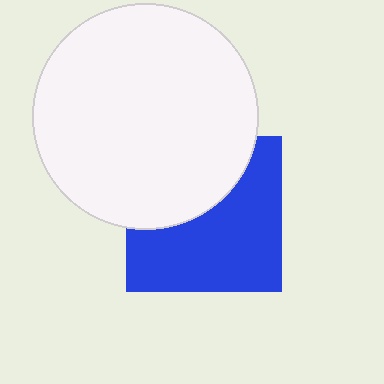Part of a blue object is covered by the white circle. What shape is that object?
It is a square.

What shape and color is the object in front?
The object in front is a white circle.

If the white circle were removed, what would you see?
You would see the complete blue square.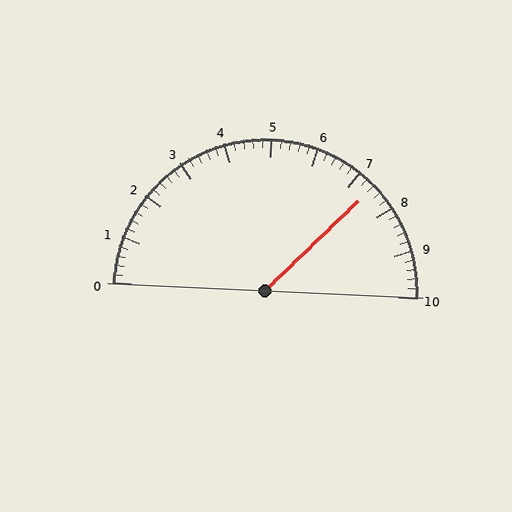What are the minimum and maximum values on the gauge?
The gauge ranges from 0 to 10.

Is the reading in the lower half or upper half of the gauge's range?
The reading is in the upper half of the range (0 to 10).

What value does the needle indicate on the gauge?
The needle indicates approximately 7.4.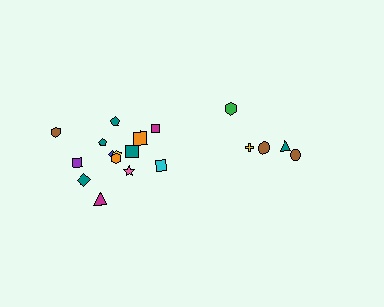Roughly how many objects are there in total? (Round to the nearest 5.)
Roughly 20 objects in total.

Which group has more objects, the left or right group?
The left group.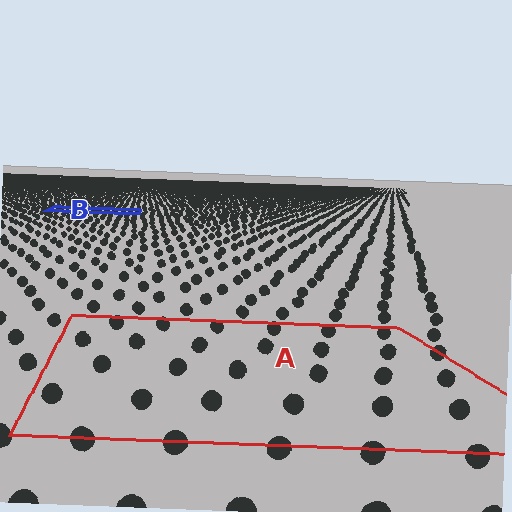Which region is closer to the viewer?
Region A is closer. The texture elements there are larger and more spread out.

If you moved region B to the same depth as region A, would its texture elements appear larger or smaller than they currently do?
They would appear larger. At a closer depth, the same texture elements are projected at a bigger on-screen size.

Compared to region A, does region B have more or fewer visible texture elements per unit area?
Region B has more texture elements per unit area — they are packed more densely because it is farther away.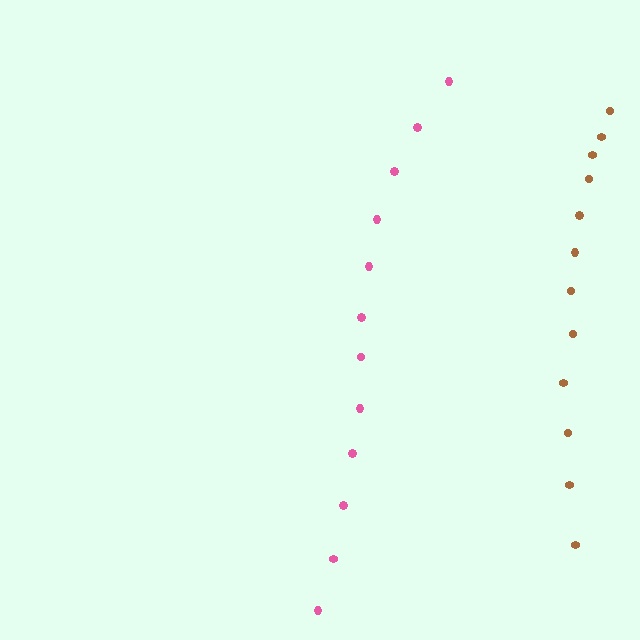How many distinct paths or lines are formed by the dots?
There are 2 distinct paths.